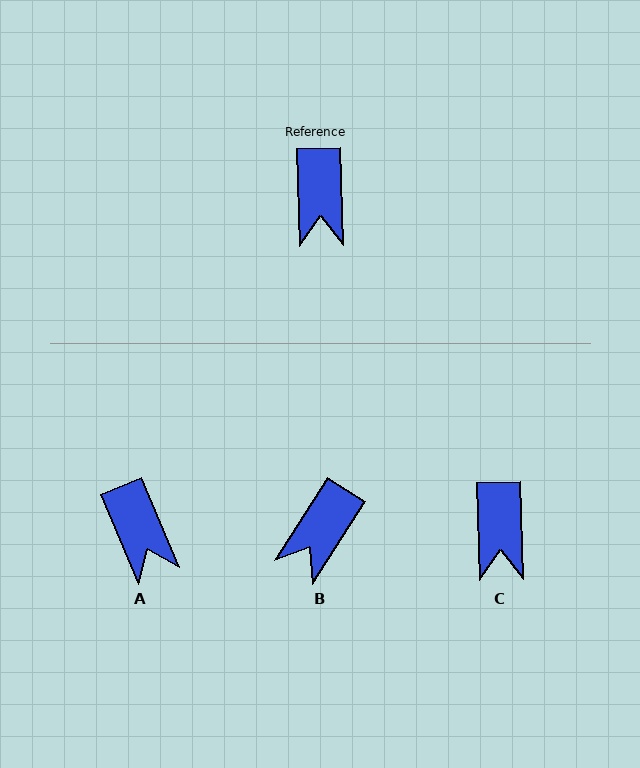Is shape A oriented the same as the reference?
No, it is off by about 21 degrees.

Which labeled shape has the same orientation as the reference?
C.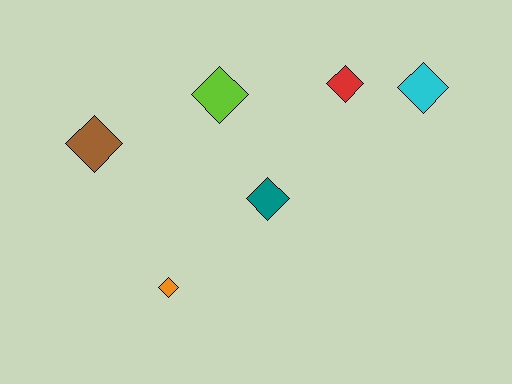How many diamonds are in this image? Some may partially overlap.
There are 6 diamonds.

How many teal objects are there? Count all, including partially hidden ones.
There is 1 teal object.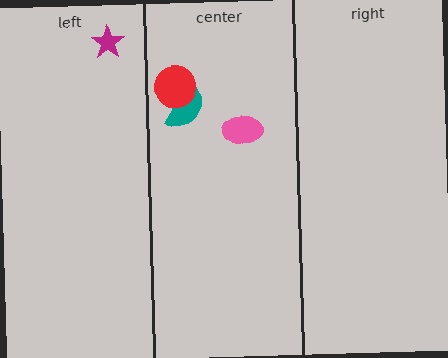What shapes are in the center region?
The pink ellipse, the teal semicircle, the red circle.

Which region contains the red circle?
The center region.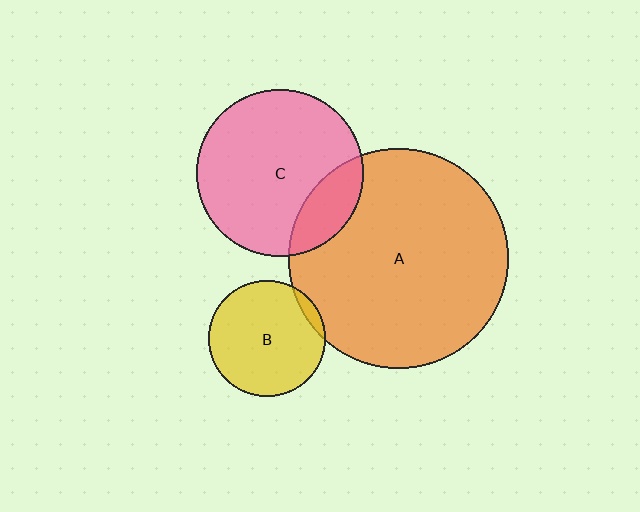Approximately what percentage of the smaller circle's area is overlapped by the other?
Approximately 5%.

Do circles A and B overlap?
Yes.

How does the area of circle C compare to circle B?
Approximately 2.0 times.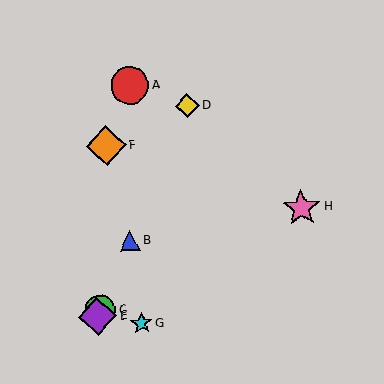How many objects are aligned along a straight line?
4 objects (B, C, D, E) are aligned along a straight line.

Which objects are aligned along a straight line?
Objects B, C, D, E are aligned along a straight line.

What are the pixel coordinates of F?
Object F is at (106, 146).